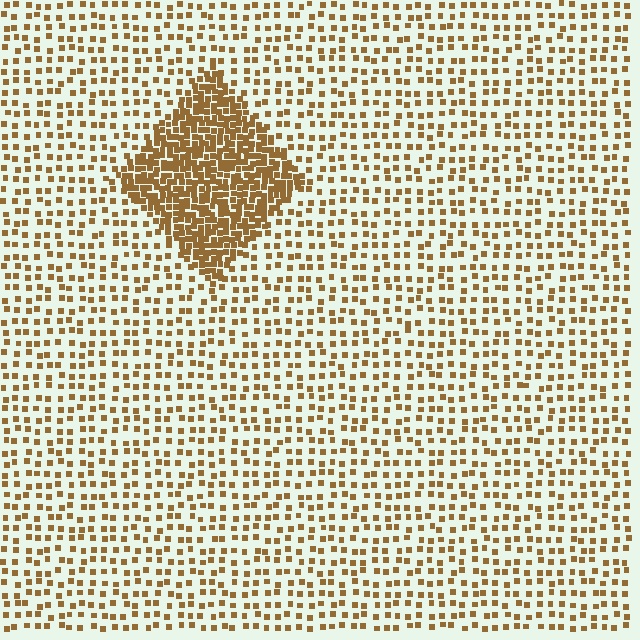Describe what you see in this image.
The image contains small brown elements arranged at two different densities. A diamond-shaped region is visible where the elements are more densely packed than the surrounding area.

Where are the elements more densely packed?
The elements are more densely packed inside the diamond boundary.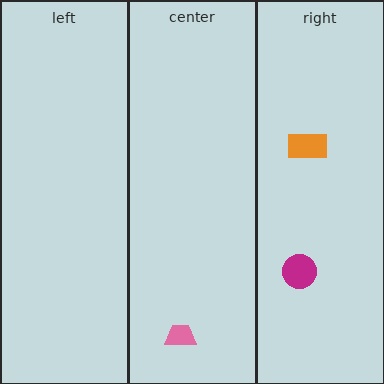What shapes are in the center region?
The pink trapezoid.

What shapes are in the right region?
The magenta circle, the orange rectangle.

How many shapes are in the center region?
1.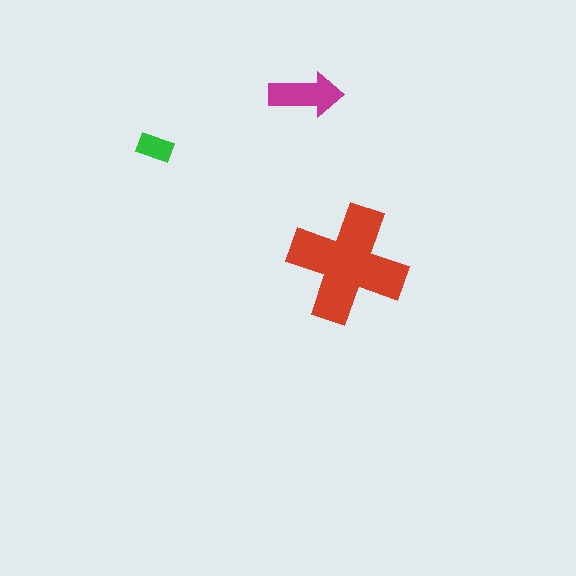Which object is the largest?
The red cross.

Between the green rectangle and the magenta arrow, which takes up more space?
The magenta arrow.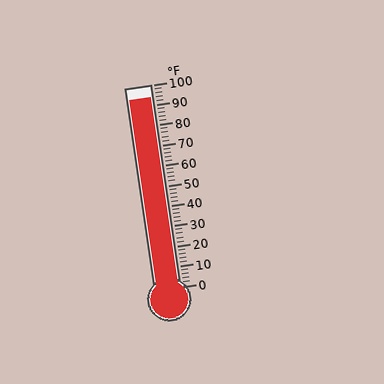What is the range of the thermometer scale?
The thermometer scale ranges from 0°F to 100°F.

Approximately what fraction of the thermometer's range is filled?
The thermometer is filled to approximately 95% of its range.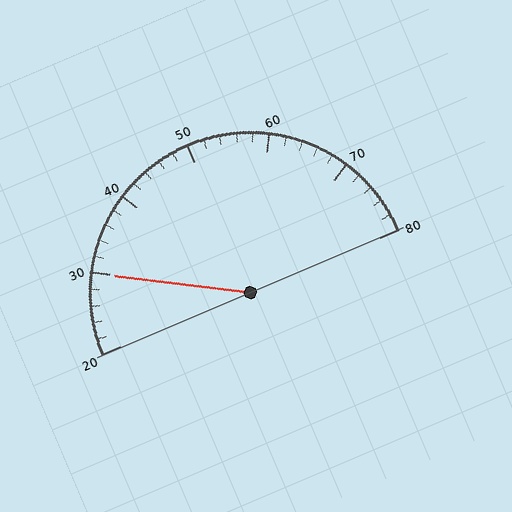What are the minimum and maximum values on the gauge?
The gauge ranges from 20 to 80.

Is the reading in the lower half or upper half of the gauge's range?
The reading is in the lower half of the range (20 to 80).